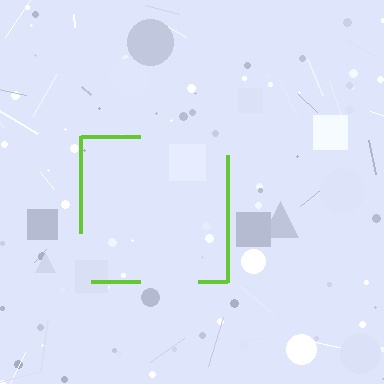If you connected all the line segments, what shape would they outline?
They would outline a square.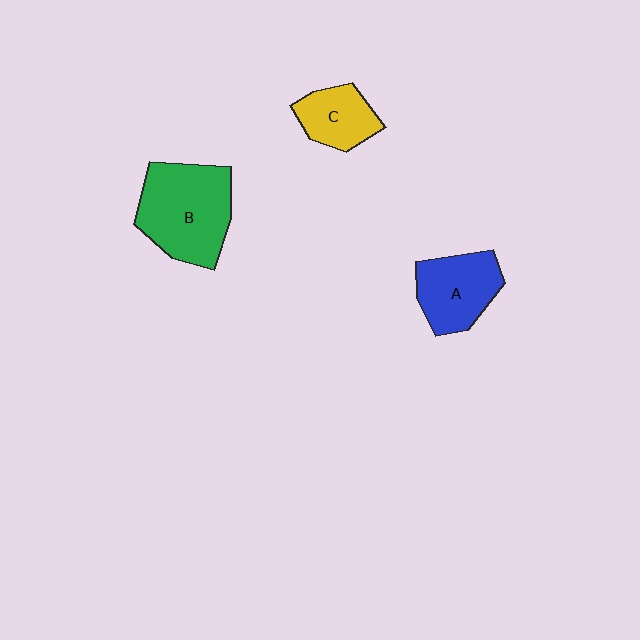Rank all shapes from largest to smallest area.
From largest to smallest: B (green), A (blue), C (yellow).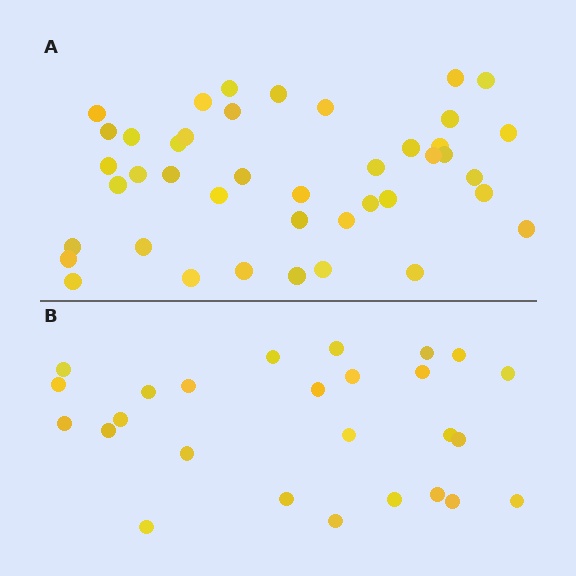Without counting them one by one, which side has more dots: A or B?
Region A (the top region) has more dots.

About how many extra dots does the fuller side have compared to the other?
Region A has approximately 15 more dots than region B.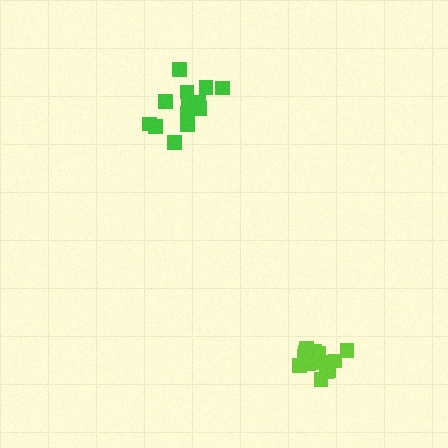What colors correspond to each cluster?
The clusters are colored: lime, green.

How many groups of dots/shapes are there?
There are 2 groups.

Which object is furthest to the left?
The green cluster is leftmost.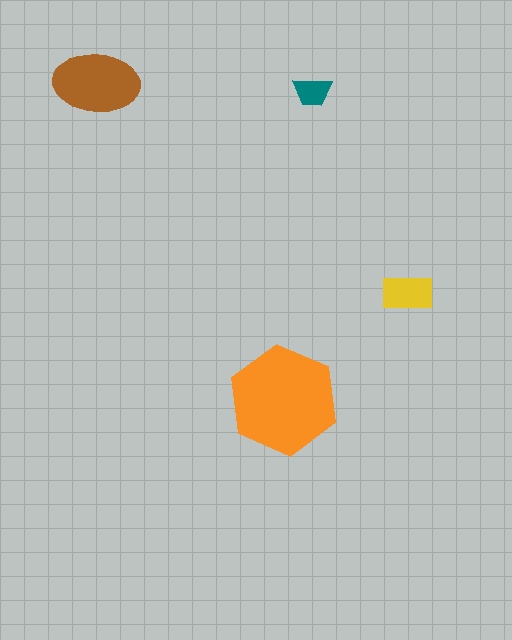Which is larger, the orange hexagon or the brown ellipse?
The orange hexagon.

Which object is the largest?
The orange hexagon.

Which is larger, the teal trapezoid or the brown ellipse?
The brown ellipse.